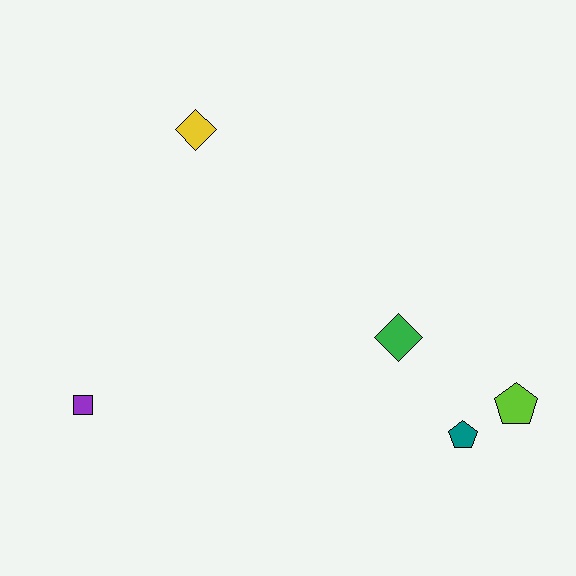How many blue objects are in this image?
There are no blue objects.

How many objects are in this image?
There are 5 objects.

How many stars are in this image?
There are no stars.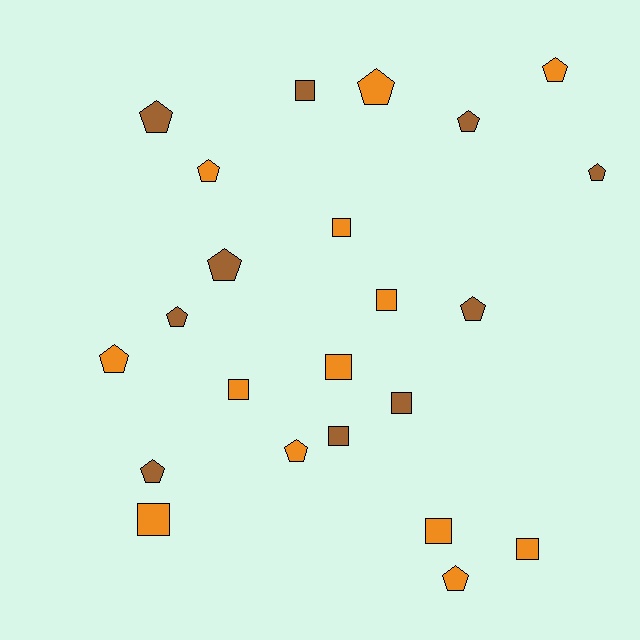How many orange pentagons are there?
There are 6 orange pentagons.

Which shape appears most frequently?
Pentagon, with 13 objects.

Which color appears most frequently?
Orange, with 13 objects.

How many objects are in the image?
There are 23 objects.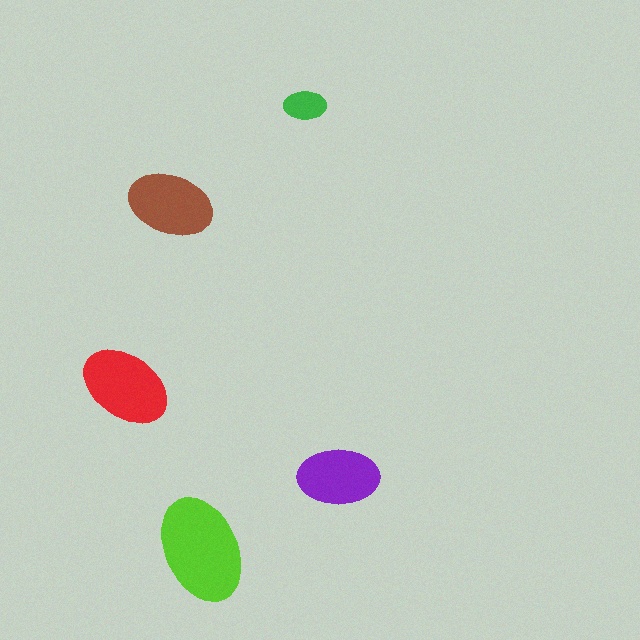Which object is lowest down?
The lime ellipse is bottommost.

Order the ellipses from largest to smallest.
the lime one, the red one, the brown one, the purple one, the green one.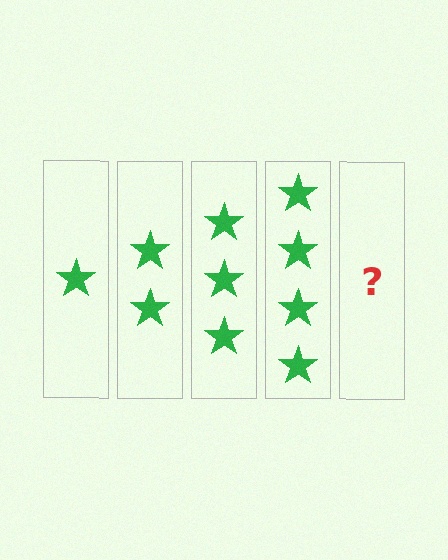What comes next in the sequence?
The next element should be 5 stars.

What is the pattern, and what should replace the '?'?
The pattern is that each step adds one more star. The '?' should be 5 stars.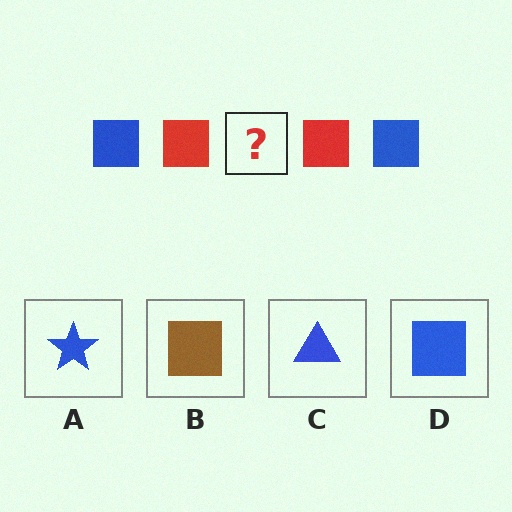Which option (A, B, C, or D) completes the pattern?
D.